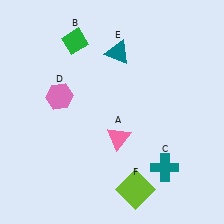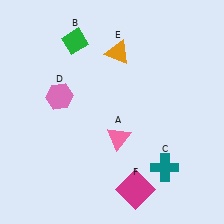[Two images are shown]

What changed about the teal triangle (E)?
In Image 1, E is teal. In Image 2, it changed to orange.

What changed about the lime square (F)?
In Image 1, F is lime. In Image 2, it changed to magenta.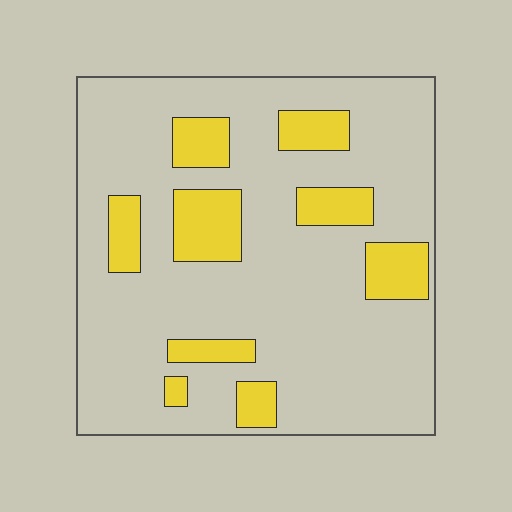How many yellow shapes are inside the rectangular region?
9.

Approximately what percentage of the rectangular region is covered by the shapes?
Approximately 20%.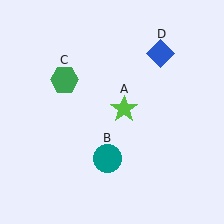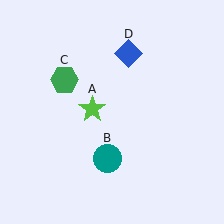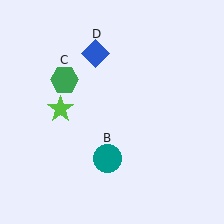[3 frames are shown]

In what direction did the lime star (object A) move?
The lime star (object A) moved left.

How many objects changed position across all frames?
2 objects changed position: lime star (object A), blue diamond (object D).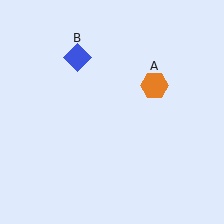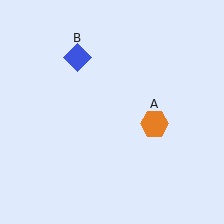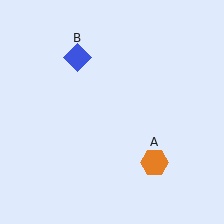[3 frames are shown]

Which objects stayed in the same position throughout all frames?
Blue diamond (object B) remained stationary.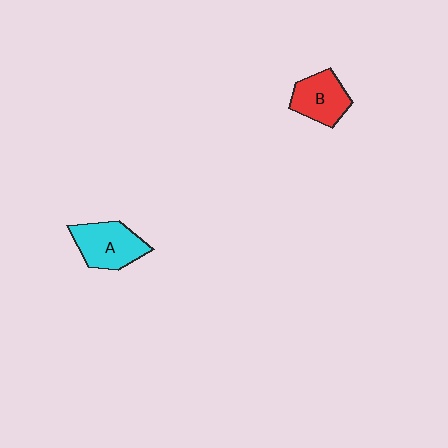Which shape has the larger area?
Shape A (cyan).